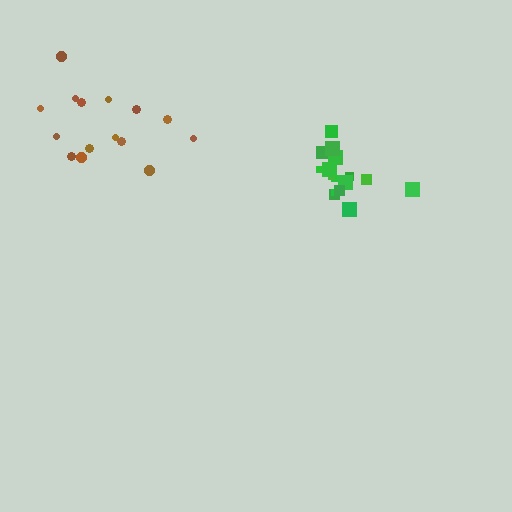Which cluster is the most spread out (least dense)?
Brown.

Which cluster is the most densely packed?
Green.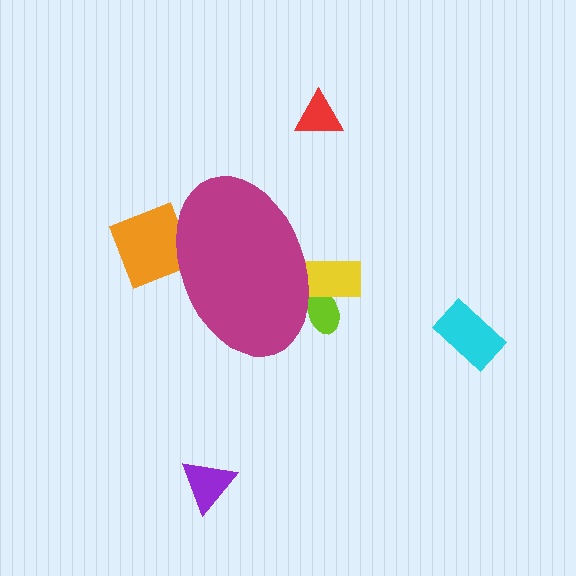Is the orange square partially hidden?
Yes, the orange square is partially hidden behind the magenta ellipse.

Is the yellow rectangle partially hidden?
Yes, the yellow rectangle is partially hidden behind the magenta ellipse.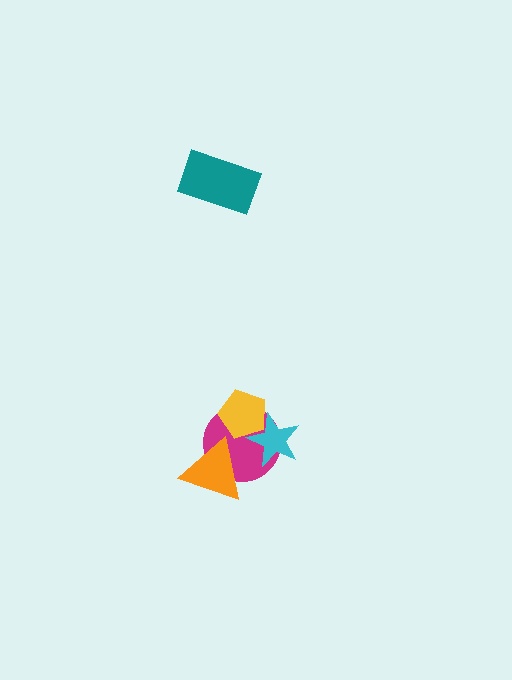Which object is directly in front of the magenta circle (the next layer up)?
The cyan star is directly in front of the magenta circle.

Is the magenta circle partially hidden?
Yes, it is partially covered by another shape.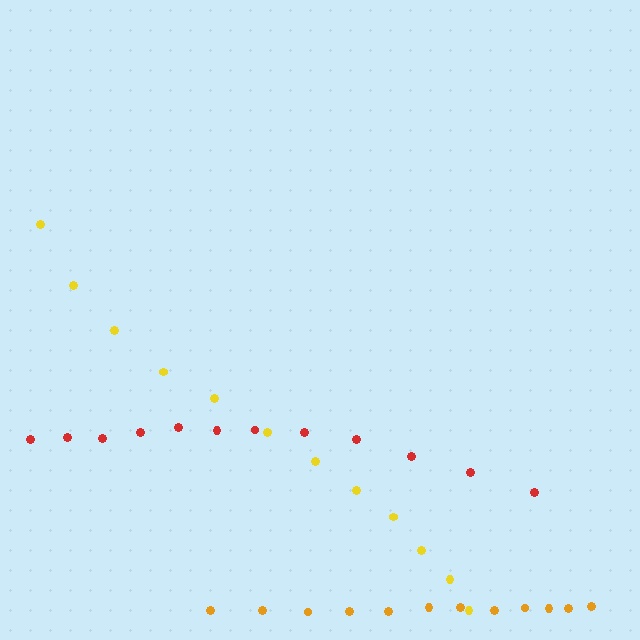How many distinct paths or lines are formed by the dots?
There are 3 distinct paths.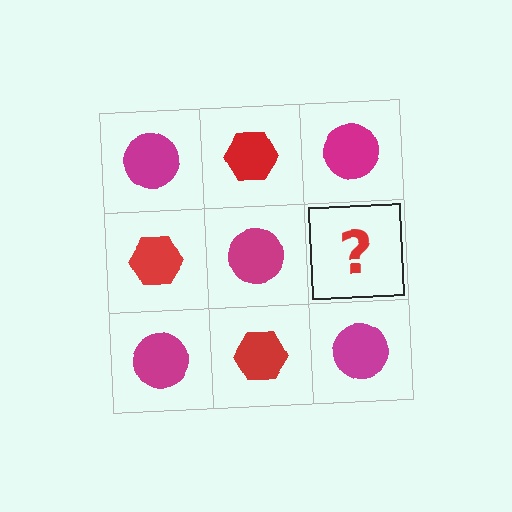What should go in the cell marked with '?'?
The missing cell should contain a red hexagon.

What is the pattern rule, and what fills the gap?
The rule is that it alternates magenta circle and red hexagon in a checkerboard pattern. The gap should be filled with a red hexagon.